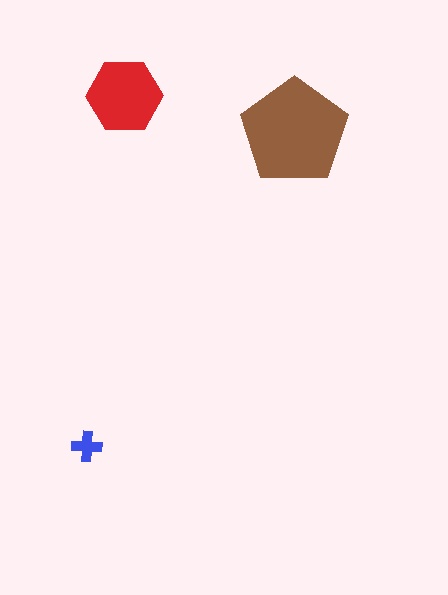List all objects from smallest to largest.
The blue cross, the red hexagon, the brown pentagon.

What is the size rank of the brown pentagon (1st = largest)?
1st.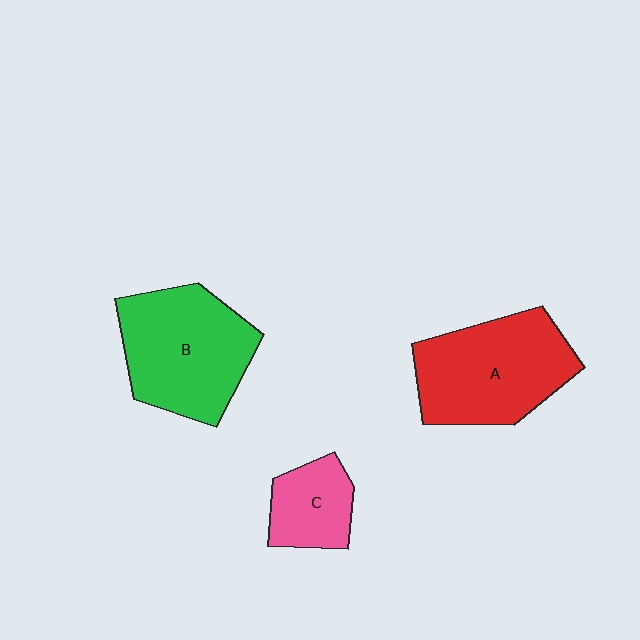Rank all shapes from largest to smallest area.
From largest to smallest: A (red), B (green), C (pink).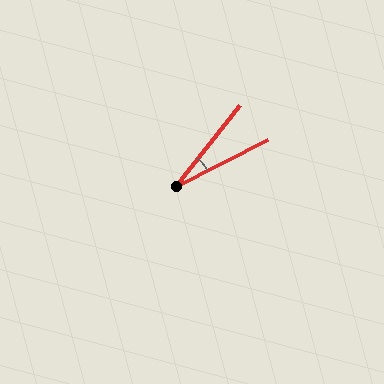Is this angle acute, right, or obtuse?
It is acute.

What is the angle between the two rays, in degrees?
Approximately 25 degrees.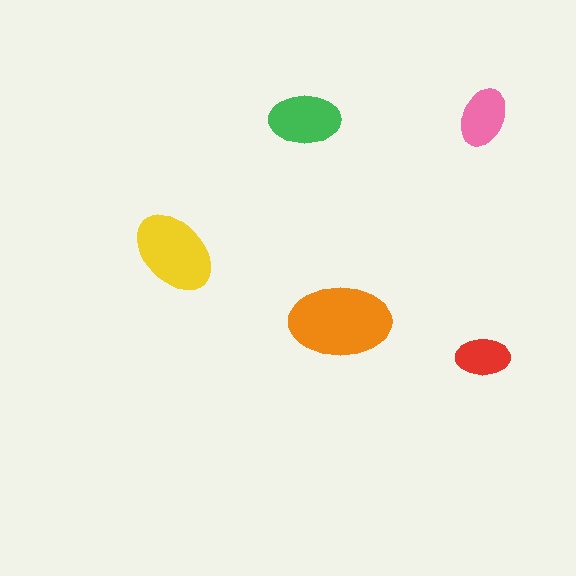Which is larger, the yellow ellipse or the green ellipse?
The yellow one.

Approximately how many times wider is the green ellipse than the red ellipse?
About 1.5 times wider.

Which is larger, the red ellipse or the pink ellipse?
The pink one.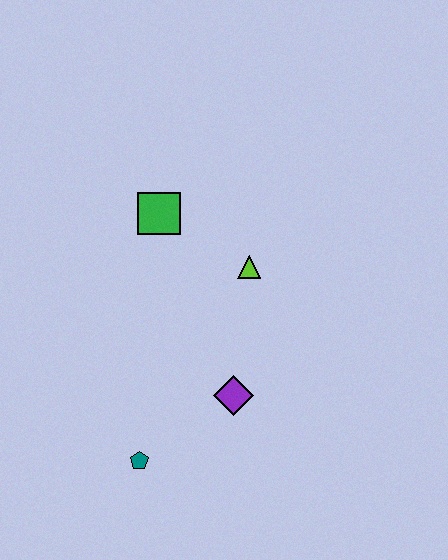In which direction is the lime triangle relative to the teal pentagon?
The lime triangle is above the teal pentagon.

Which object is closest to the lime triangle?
The green square is closest to the lime triangle.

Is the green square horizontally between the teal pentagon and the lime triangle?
Yes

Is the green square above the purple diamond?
Yes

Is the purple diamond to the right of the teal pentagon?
Yes